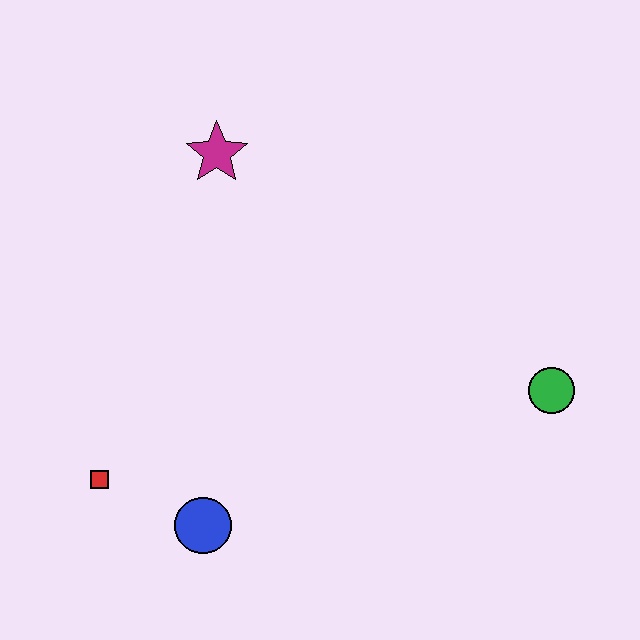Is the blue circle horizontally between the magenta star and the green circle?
No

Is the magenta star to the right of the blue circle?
Yes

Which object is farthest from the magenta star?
The green circle is farthest from the magenta star.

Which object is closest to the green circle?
The blue circle is closest to the green circle.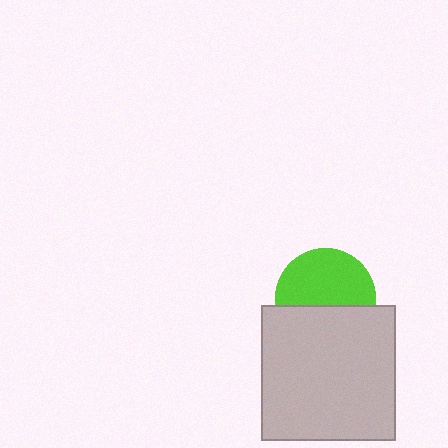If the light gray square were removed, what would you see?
You would see the complete lime circle.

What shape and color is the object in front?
The object in front is a light gray square.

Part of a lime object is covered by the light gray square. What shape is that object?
It is a circle.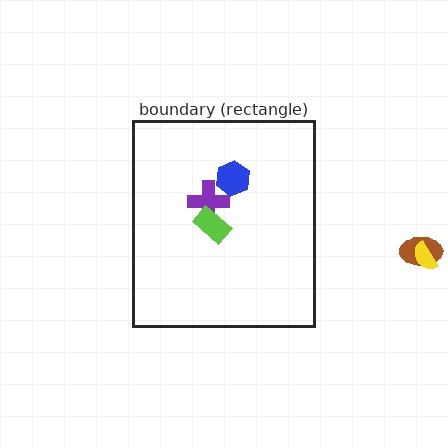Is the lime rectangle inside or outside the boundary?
Inside.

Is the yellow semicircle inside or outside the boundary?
Outside.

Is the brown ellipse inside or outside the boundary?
Outside.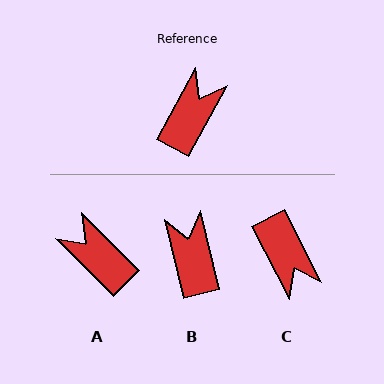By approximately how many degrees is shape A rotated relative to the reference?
Approximately 74 degrees counter-clockwise.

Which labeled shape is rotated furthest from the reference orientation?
C, about 124 degrees away.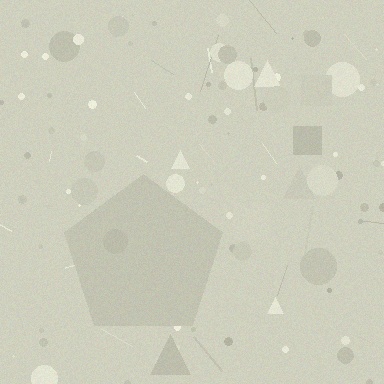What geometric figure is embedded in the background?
A pentagon is embedded in the background.